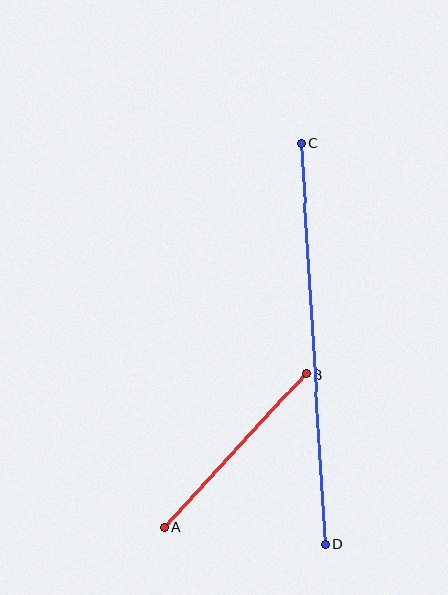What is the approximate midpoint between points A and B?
The midpoint is at approximately (235, 451) pixels.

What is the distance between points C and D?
The distance is approximately 401 pixels.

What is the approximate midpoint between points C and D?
The midpoint is at approximately (313, 344) pixels.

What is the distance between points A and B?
The distance is approximately 208 pixels.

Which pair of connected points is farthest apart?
Points C and D are farthest apart.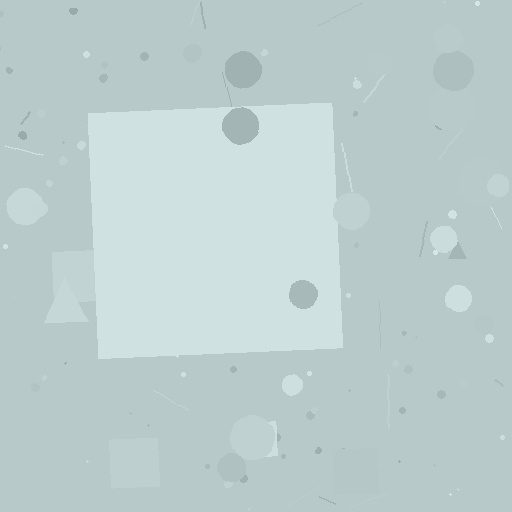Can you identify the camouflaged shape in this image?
The camouflaged shape is a square.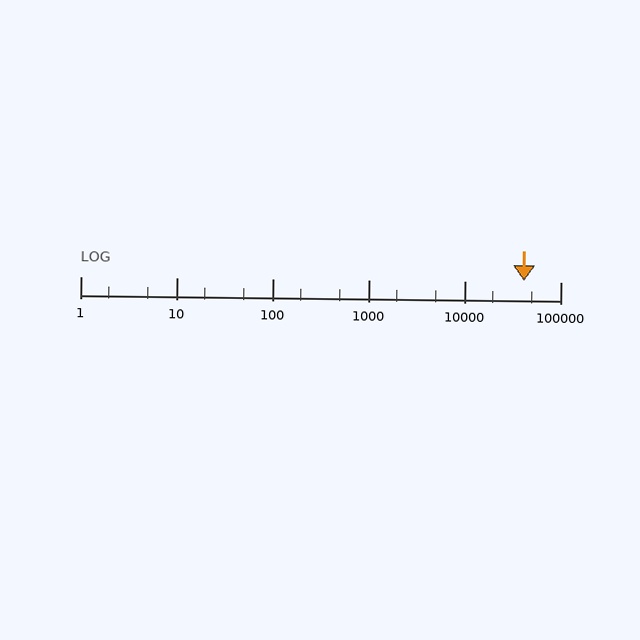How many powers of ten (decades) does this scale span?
The scale spans 5 decades, from 1 to 100000.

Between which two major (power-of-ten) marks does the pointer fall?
The pointer is between 10000 and 100000.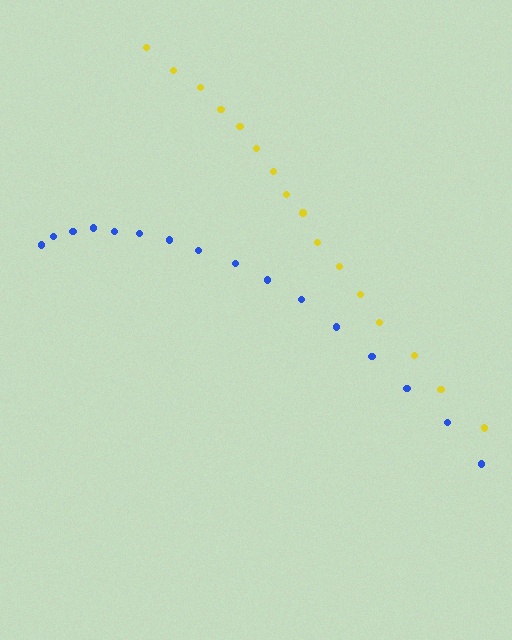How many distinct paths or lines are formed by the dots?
There are 2 distinct paths.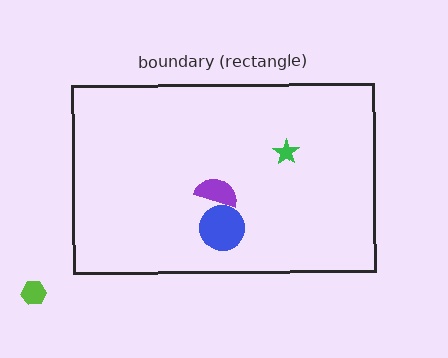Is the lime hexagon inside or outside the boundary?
Outside.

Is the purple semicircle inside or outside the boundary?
Inside.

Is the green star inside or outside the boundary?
Inside.